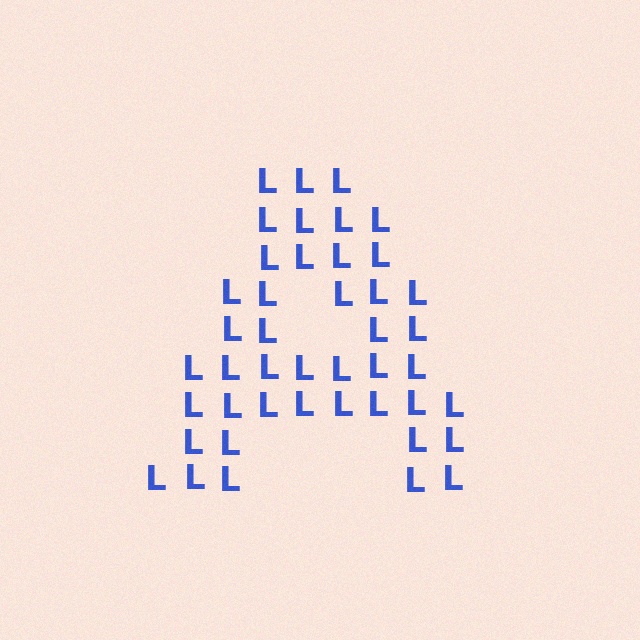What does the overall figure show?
The overall figure shows the letter A.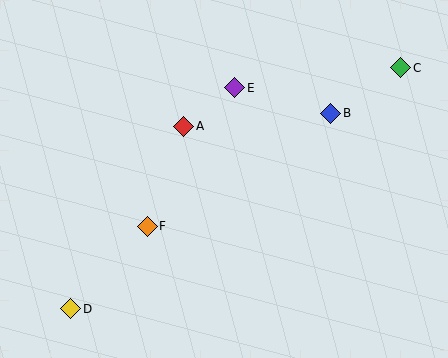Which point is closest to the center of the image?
Point A at (184, 126) is closest to the center.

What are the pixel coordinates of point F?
Point F is at (147, 226).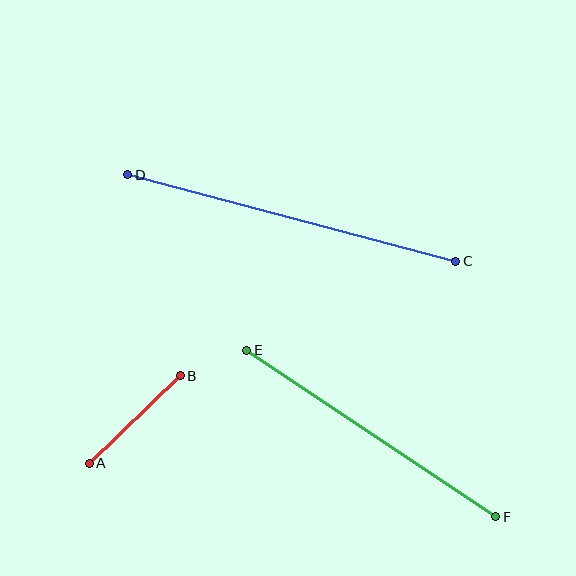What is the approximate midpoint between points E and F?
The midpoint is at approximately (371, 434) pixels.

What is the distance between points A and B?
The distance is approximately 126 pixels.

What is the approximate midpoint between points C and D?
The midpoint is at approximately (292, 218) pixels.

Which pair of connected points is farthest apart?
Points C and D are farthest apart.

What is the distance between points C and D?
The distance is approximately 340 pixels.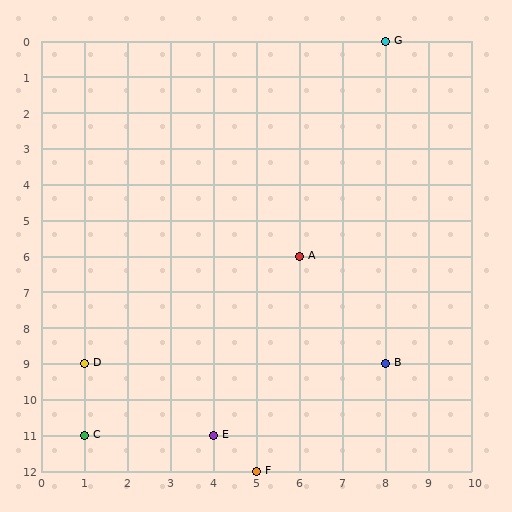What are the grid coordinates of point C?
Point C is at grid coordinates (1, 11).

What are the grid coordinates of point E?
Point E is at grid coordinates (4, 11).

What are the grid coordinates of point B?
Point B is at grid coordinates (8, 9).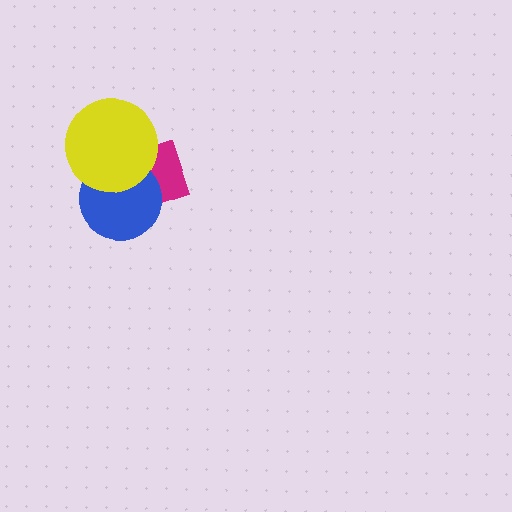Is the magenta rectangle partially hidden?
Yes, it is partially covered by another shape.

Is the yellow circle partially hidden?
No, no other shape covers it.